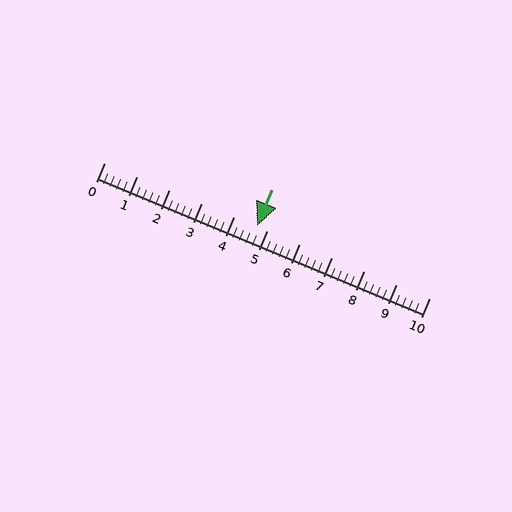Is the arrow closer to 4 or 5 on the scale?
The arrow is closer to 5.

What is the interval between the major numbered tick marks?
The major tick marks are spaced 1 units apart.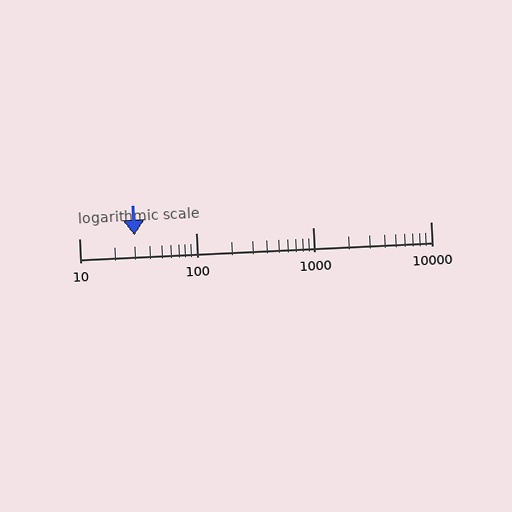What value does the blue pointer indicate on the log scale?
The pointer indicates approximately 30.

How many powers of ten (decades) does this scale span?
The scale spans 3 decades, from 10 to 10000.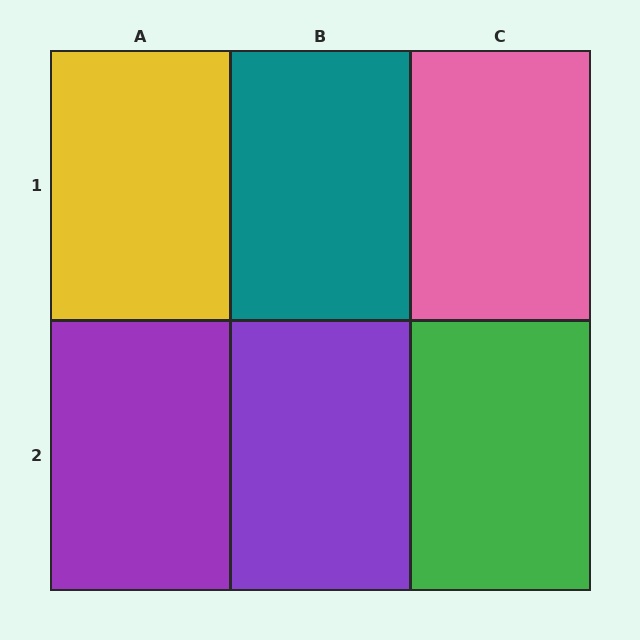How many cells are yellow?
1 cell is yellow.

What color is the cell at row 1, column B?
Teal.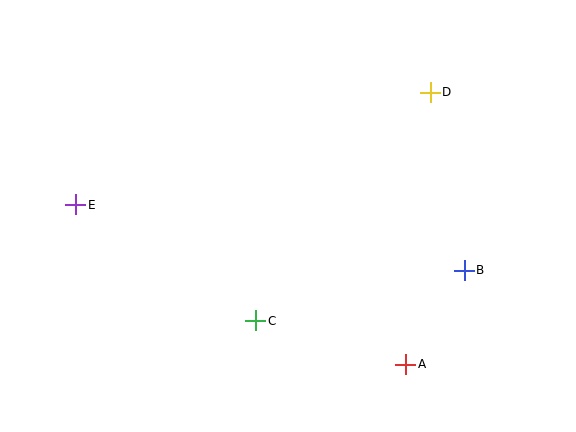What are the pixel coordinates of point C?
Point C is at (256, 321).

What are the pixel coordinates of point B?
Point B is at (464, 270).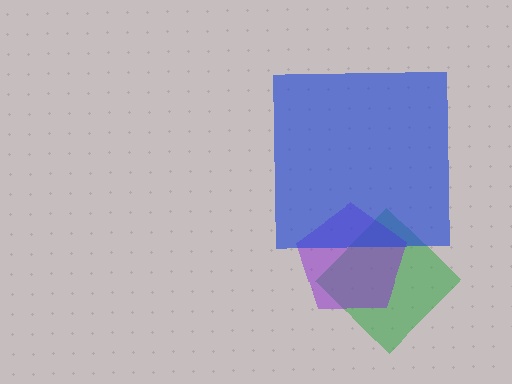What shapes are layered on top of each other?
The layered shapes are: a green diamond, a purple pentagon, a blue square.